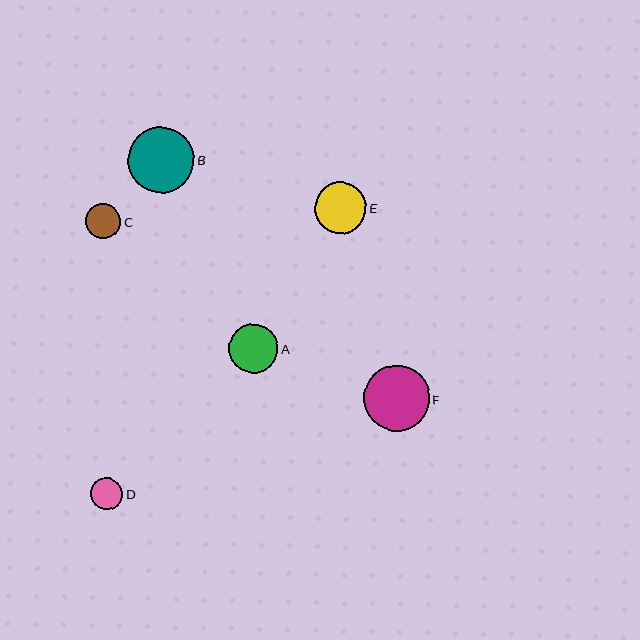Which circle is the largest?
Circle B is the largest with a size of approximately 66 pixels.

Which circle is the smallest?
Circle D is the smallest with a size of approximately 32 pixels.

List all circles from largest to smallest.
From largest to smallest: B, F, E, A, C, D.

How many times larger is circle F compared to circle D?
Circle F is approximately 2.0 times the size of circle D.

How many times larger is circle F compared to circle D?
Circle F is approximately 2.0 times the size of circle D.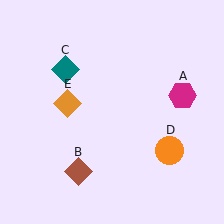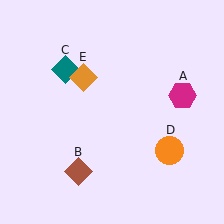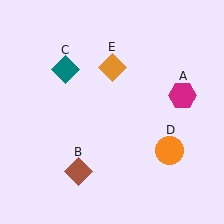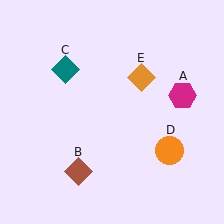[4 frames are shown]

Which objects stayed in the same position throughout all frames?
Magenta hexagon (object A) and brown diamond (object B) and teal diamond (object C) and orange circle (object D) remained stationary.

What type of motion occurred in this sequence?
The orange diamond (object E) rotated clockwise around the center of the scene.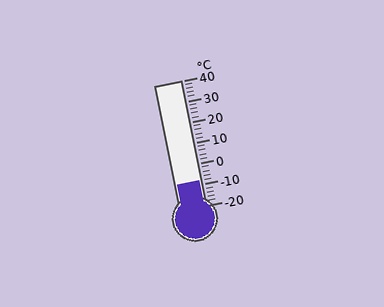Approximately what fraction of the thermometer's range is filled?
The thermometer is filled to approximately 20% of its range.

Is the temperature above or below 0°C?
The temperature is below 0°C.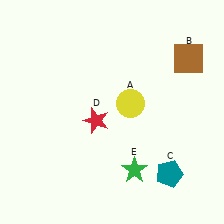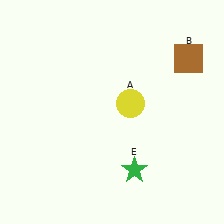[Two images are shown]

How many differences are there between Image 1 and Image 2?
There are 2 differences between the two images.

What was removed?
The teal pentagon (C), the red star (D) were removed in Image 2.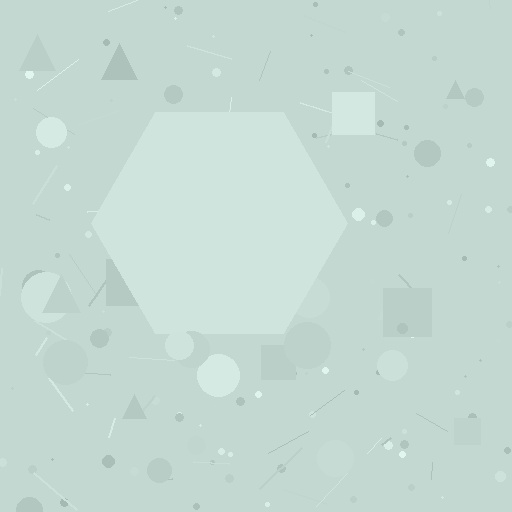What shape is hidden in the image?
A hexagon is hidden in the image.